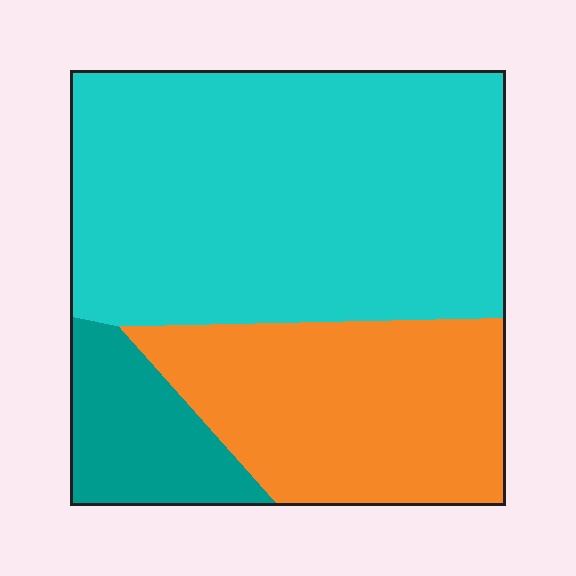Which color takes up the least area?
Teal, at roughly 10%.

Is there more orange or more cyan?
Cyan.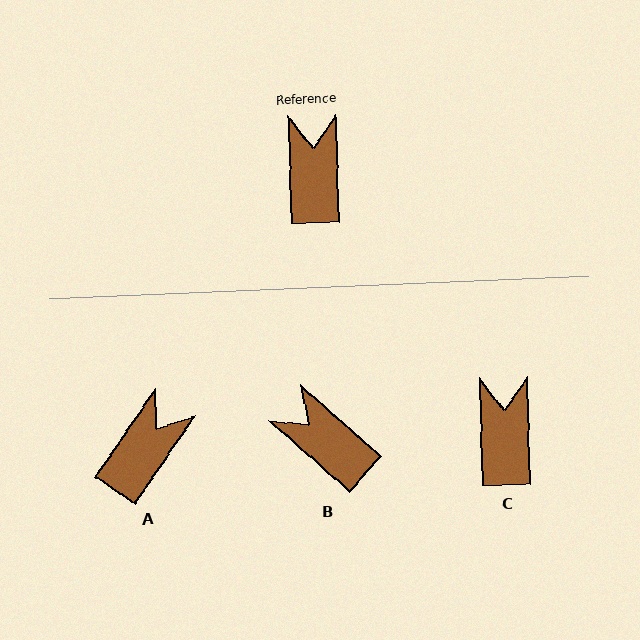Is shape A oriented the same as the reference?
No, it is off by about 36 degrees.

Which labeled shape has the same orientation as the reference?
C.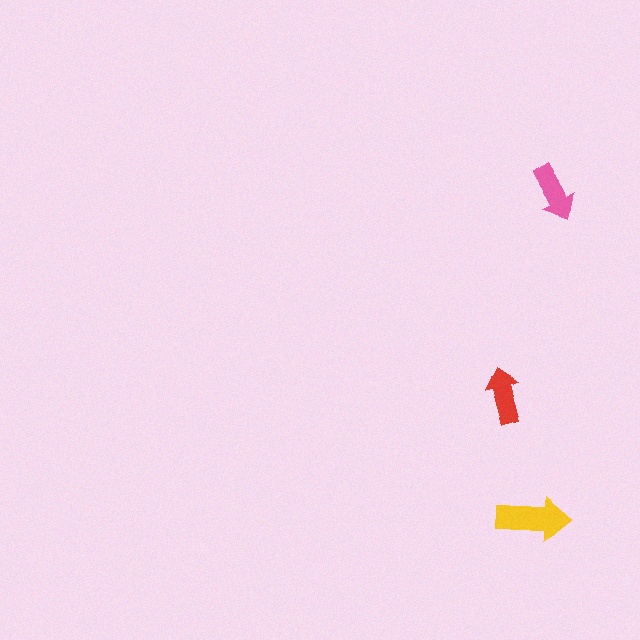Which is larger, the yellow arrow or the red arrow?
The yellow one.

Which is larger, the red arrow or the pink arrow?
The pink one.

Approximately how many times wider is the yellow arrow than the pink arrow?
About 1.5 times wider.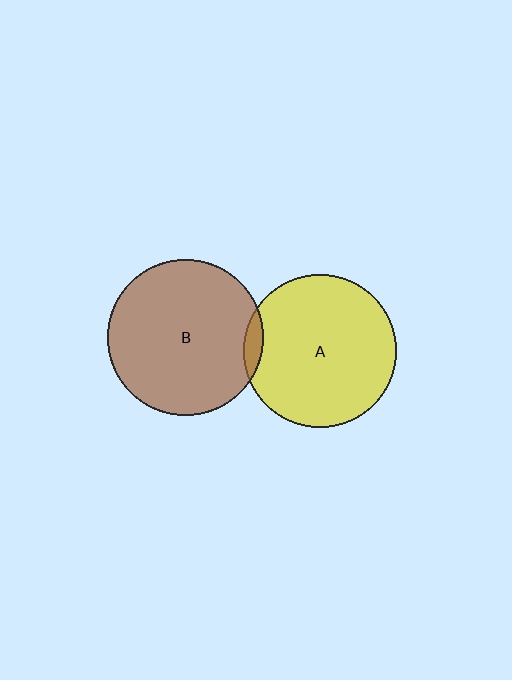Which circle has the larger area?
Circle B (brown).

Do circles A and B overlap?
Yes.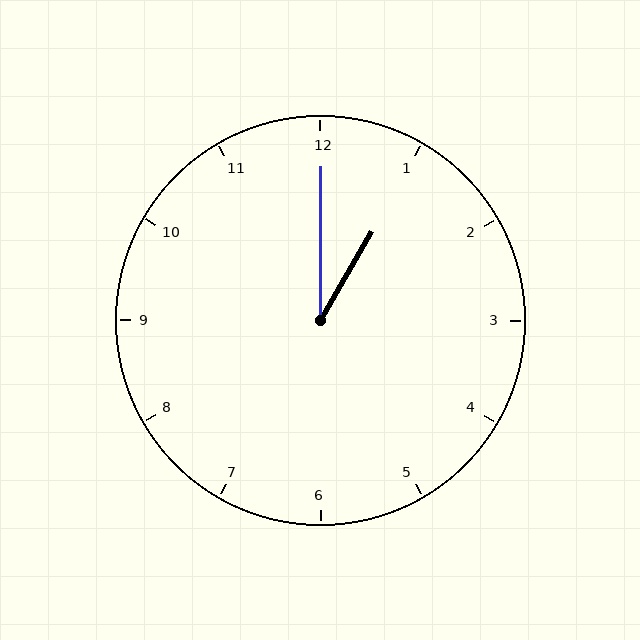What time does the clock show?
1:00.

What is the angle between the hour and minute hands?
Approximately 30 degrees.